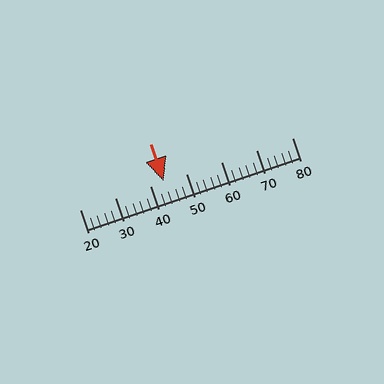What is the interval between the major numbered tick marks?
The major tick marks are spaced 10 units apart.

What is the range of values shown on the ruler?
The ruler shows values from 20 to 80.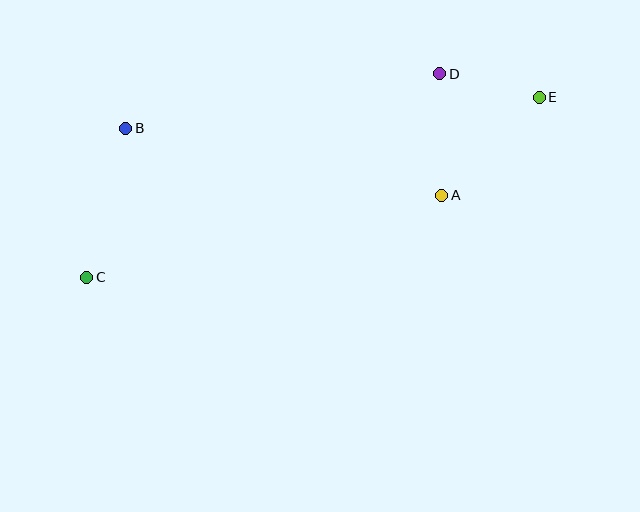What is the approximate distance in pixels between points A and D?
The distance between A and D is approximately 122 pixels.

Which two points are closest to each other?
Points D and E are closest to each other.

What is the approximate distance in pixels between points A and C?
The distance between A and C is approximately 365 pixels.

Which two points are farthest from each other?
Points C and E are farthest from each other.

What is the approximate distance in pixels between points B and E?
The distance between B and E is approximately 415 pixels.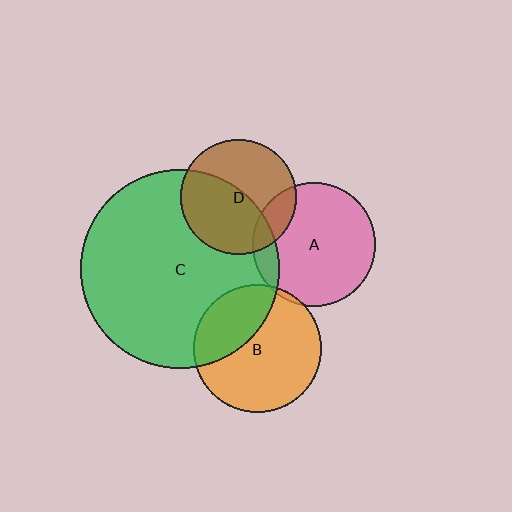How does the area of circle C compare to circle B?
Approximately 2.4 times.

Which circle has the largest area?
Circle C (green).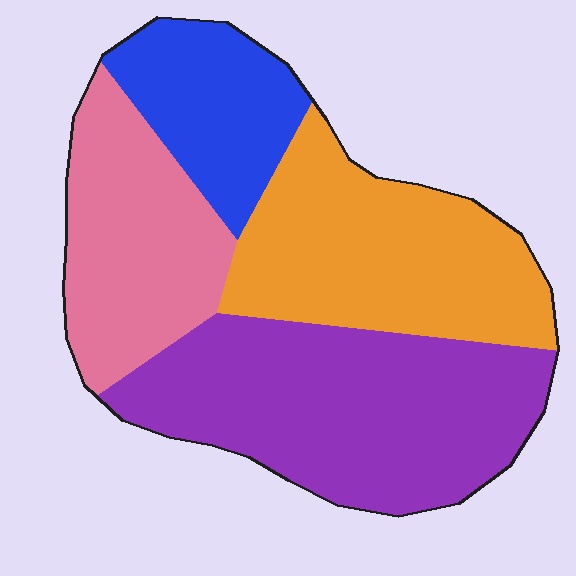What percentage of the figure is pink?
Pink takes up about one fifth (1/5) of the figure.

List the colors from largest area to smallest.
From largest to smallest: purple, orange, pink, blue.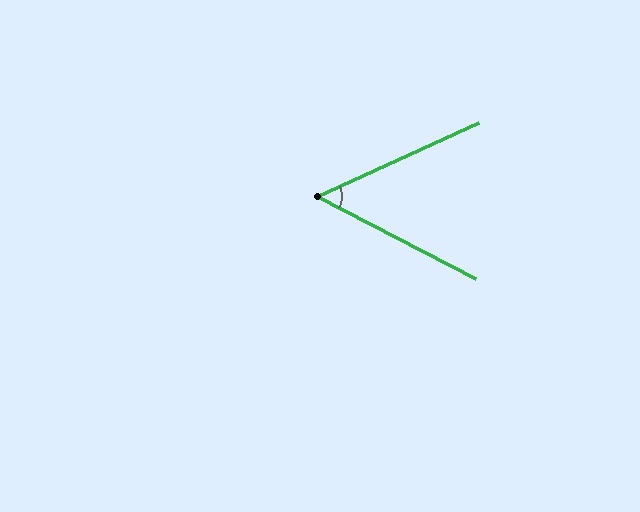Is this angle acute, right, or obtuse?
It is acute.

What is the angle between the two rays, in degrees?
Approximately 52 degrees.